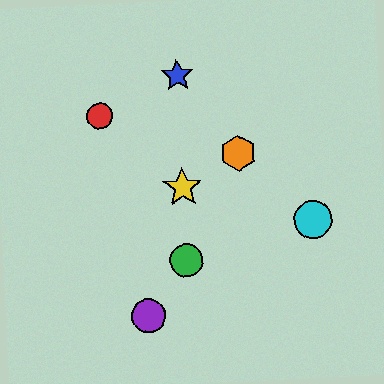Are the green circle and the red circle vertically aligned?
No, the green circle is at x≈186 and the red circle is at x≈99.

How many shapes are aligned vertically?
3 shapes (the blue star, the green circle, the yellow star) are aligned vertically.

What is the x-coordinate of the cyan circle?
The cyan circle is at x≈313.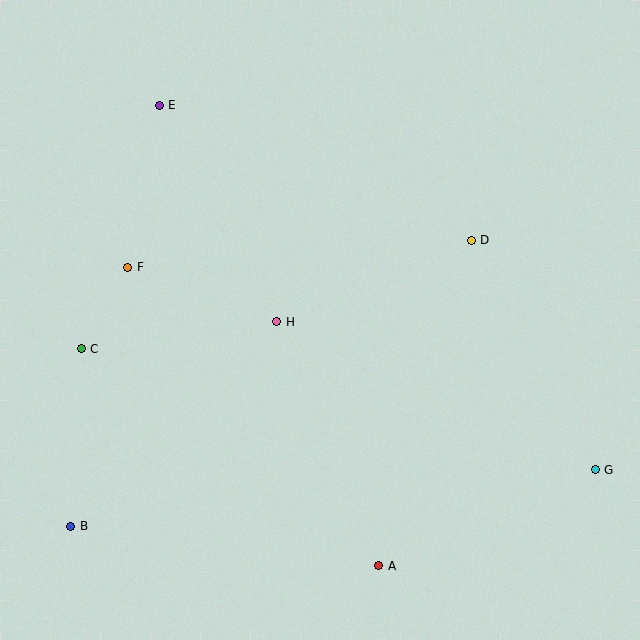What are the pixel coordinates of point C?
Point C is at (81, 349).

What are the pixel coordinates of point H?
Point H is at (277, 322).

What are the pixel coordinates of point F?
Point F is at (128, 267).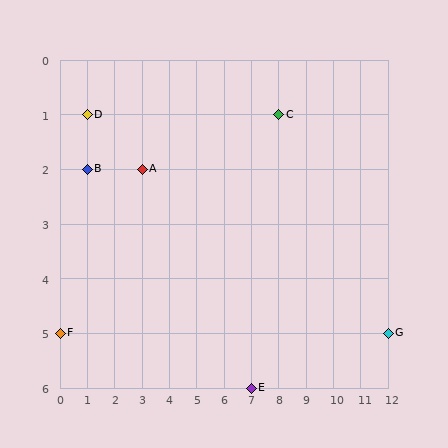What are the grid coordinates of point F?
Point F is at grid coordinates (0, 5).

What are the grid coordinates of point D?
Point D is at grid coordinates (1, 1).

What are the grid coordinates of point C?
Point C is at grid coordinates (8, 1).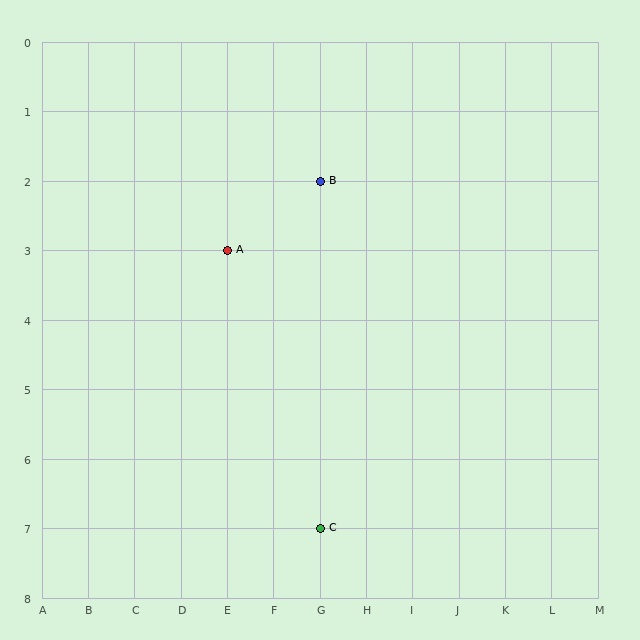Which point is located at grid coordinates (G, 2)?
Point B is at (G, 2).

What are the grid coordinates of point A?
Point A is at grid coordinates (E, 3).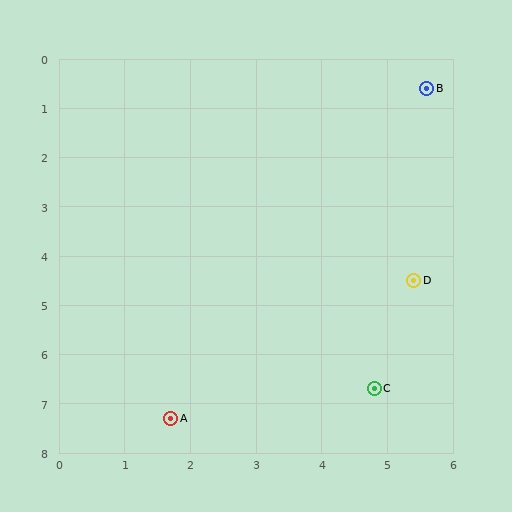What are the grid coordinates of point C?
Point C is at approximately (4.8, 6.7).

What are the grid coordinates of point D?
Point D is at approximately (5.4, 4.5).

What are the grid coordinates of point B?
Point B is at approximately (5.6, 0.6).